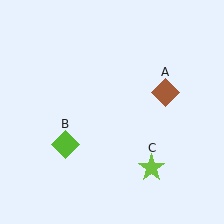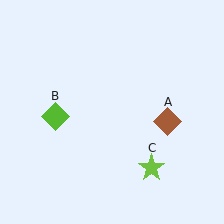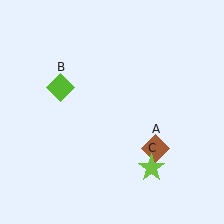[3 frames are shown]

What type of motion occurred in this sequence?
The brown diamond (object A), lime diamond (object B) rotated clockwise around the center of the scene.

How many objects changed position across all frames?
2 objects changed position: brown diamond (object A), lime diamond (object B).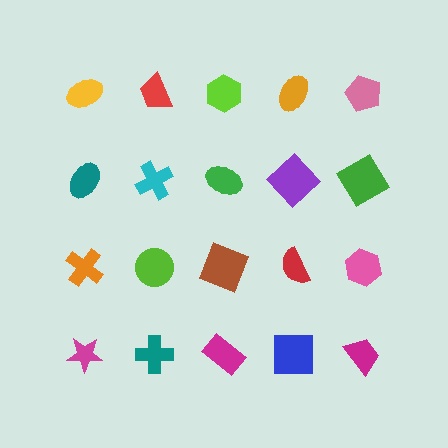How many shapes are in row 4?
5 shapes.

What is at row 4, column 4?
A blue square.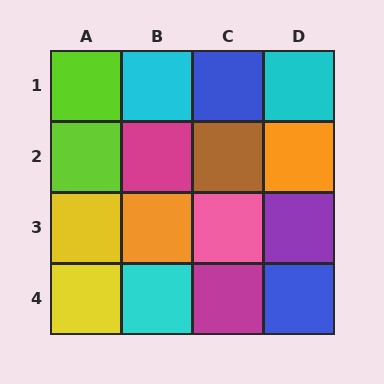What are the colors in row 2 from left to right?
Lime, magenta, brown, orange.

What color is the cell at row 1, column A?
Lime.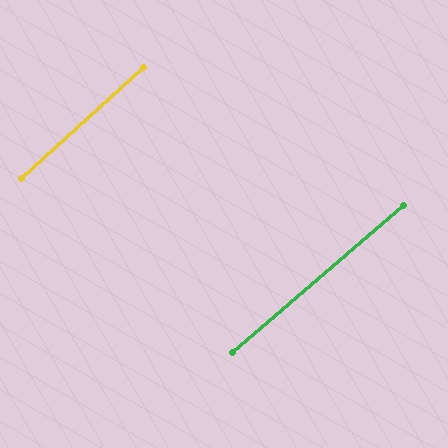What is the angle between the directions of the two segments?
Approximately 2 degrees.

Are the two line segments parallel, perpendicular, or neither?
Parallel — their directions differ by only 1.6°.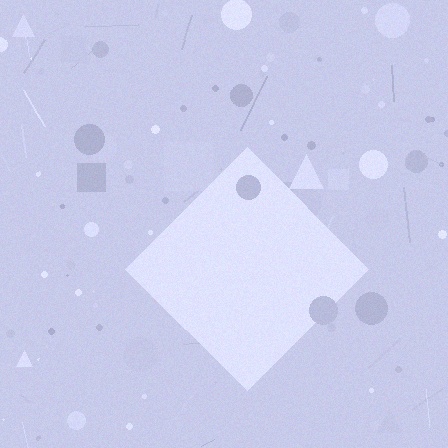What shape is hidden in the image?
A diamond is hidden in the image.